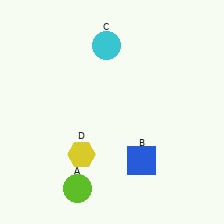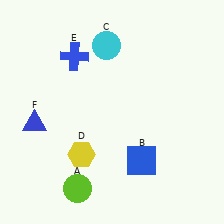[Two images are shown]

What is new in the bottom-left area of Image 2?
A blue triangle (F) was added in the bottom-left area of Image 2.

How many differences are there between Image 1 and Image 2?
There are 2 differences between the two images.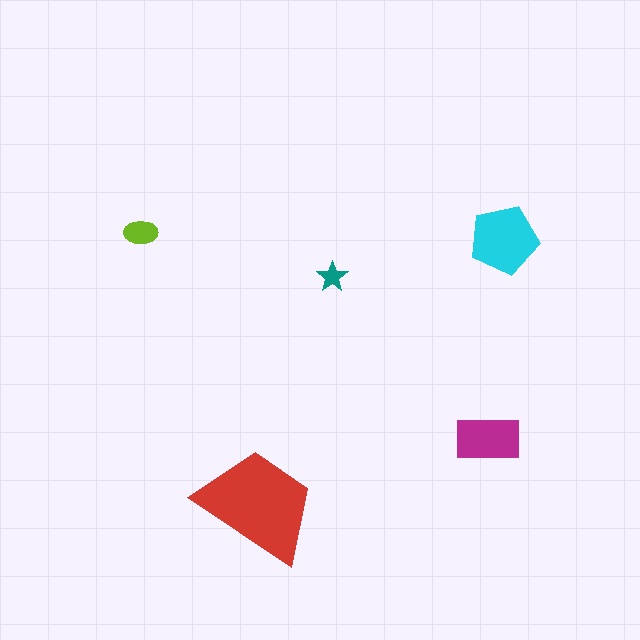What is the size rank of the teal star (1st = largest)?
5th.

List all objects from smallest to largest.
The teal star, the lime ellipse, the magenta rectangle, the cyan pentagon, the red trapezoid.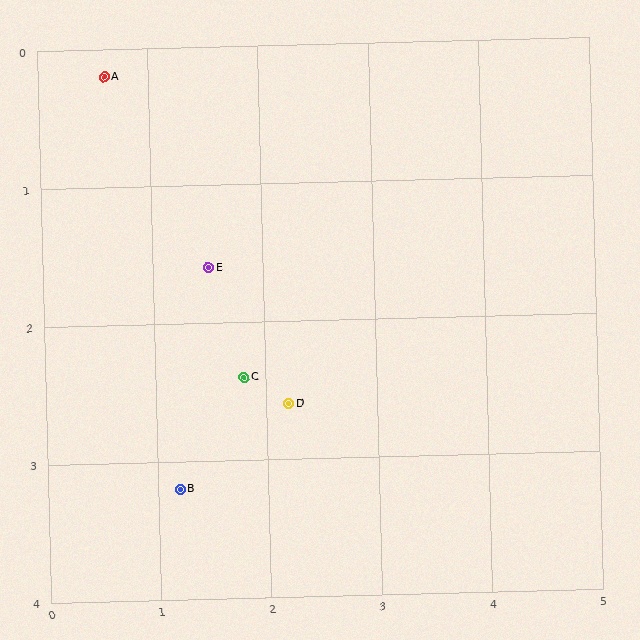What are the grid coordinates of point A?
Point A is at approximately (0.6, 0.2).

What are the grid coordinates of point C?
Point C is at approximately (1.8, 2.4).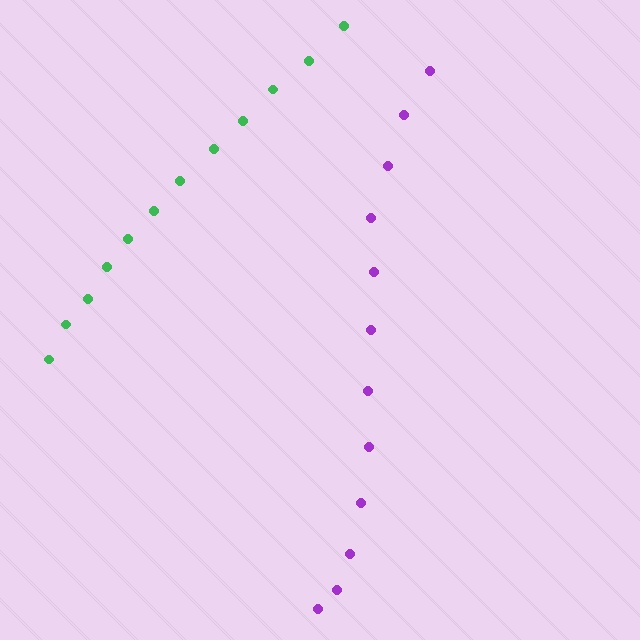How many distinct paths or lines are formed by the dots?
There are 2 distinct paths.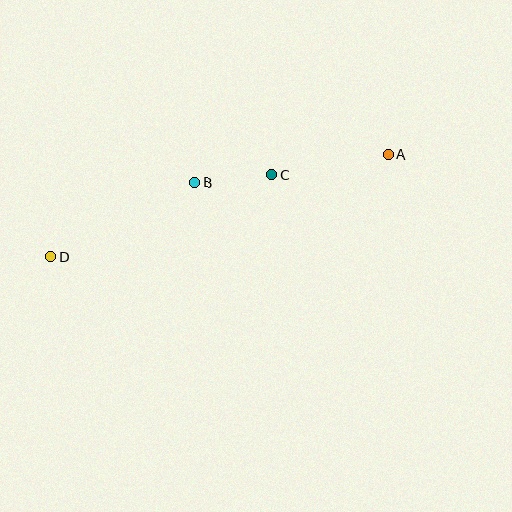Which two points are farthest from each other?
Points A and D are farthest from each other.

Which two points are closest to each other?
Points B and C are closest to each other.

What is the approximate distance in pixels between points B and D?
The distance between B and D is approximately 162 pixels.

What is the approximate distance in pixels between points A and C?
The distance between A and C is approximately 118 pixels.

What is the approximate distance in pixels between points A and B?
The distance between A and B is approximately 196 pixels.